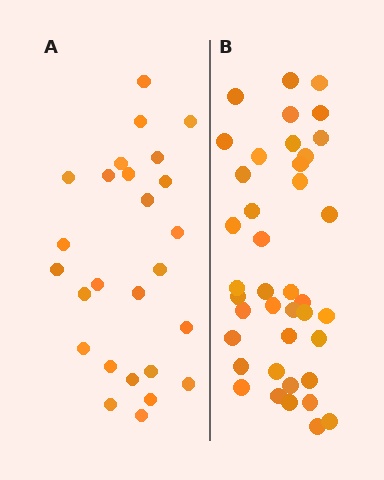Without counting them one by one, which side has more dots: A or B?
Region B (the right region) has more dots.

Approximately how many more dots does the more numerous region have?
Region B has approximately 15 more dots than region A.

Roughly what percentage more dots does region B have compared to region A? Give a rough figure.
About 55% more.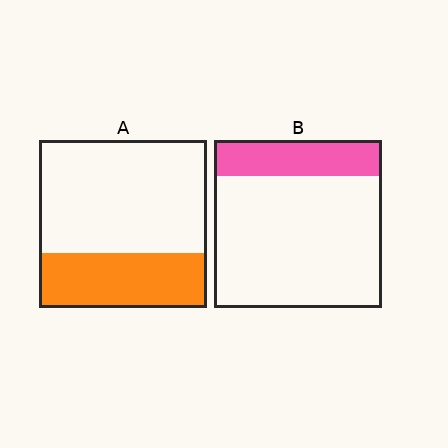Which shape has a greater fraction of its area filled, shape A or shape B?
Shape A.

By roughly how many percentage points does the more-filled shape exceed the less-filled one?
By roughly 10 percentage points (A over B).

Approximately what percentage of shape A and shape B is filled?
A is approximately 35% and B is approximately 20%.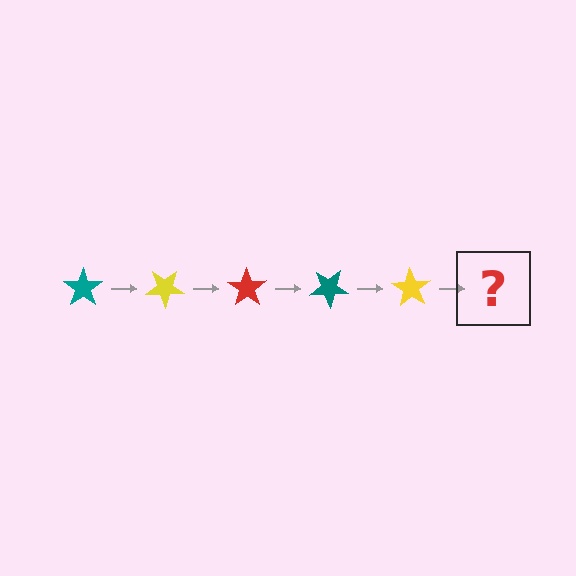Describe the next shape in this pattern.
It should be a red star, rotated 175 degrees from the start.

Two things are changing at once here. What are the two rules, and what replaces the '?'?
The two rules are that it rotates 35 degrees each step and the color cycles through teal, yellow, and red. The '?' should be a red star, rotated 175 degrees from the start.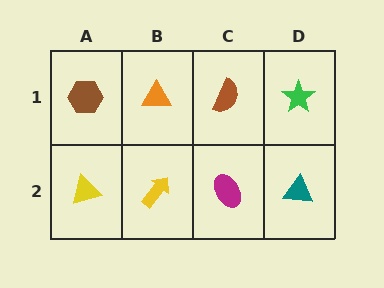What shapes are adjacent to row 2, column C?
A brown semicircle (row 1, column C), a yellow arrow (row 2, column B), a teal triangle (row 2, column D).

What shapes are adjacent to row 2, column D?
A green star (row 1, column D), a magenta ellipse (row 2, column C).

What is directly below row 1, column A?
A yellow triangle.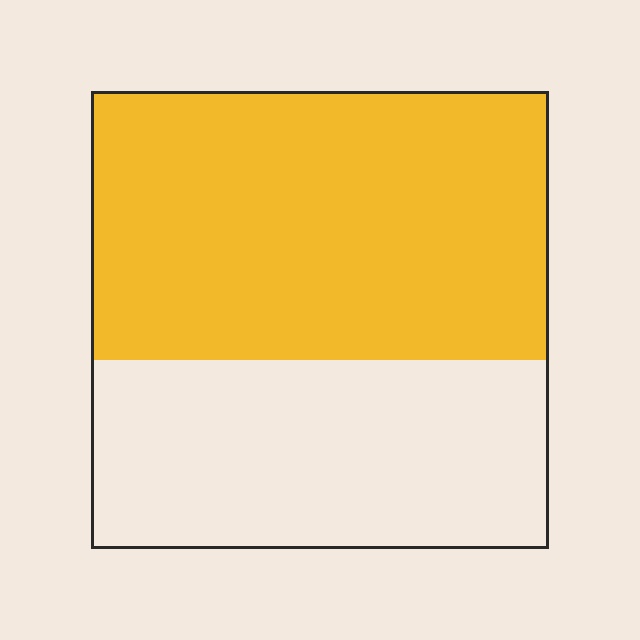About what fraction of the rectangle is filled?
About three fifths (3/5).